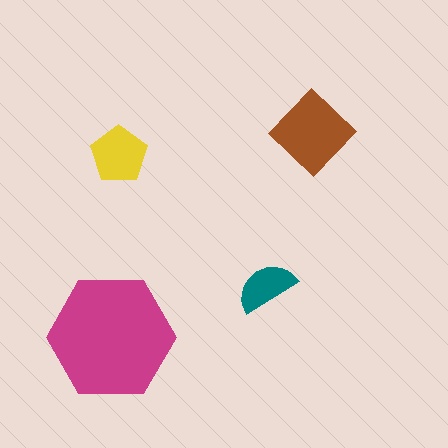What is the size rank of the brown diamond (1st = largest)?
2nd.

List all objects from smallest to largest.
The teal semicircle, the yellow pentagon, the brown diamond, the magenta hexagon.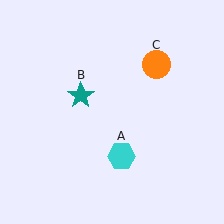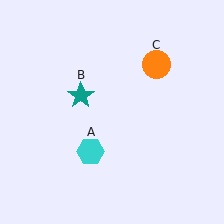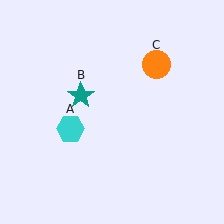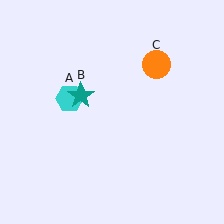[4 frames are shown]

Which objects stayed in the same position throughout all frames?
Teal star (object B) and orange circle (object C) remained stationary.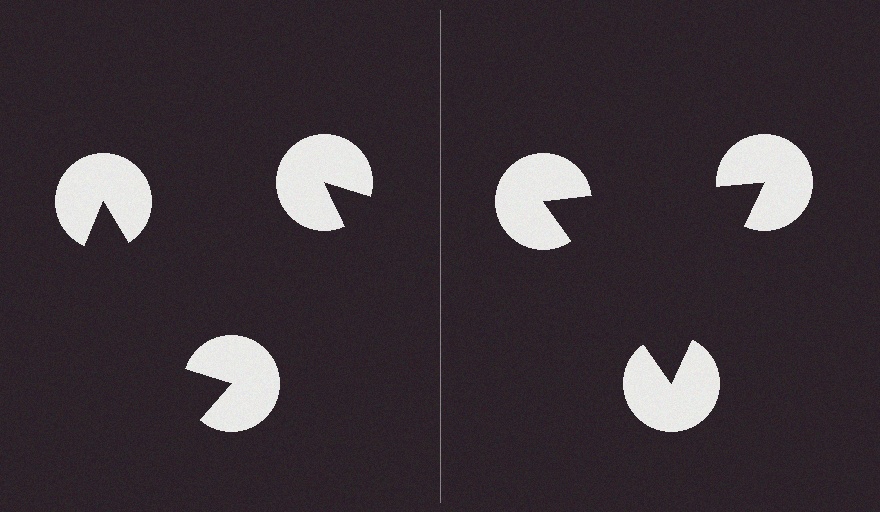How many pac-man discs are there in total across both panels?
6 — 3 on each side.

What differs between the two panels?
The pac-man discs are positioned identically on both sides; only the wedge orientations differ. On the right they align to a triangle; on the left they are misaligned.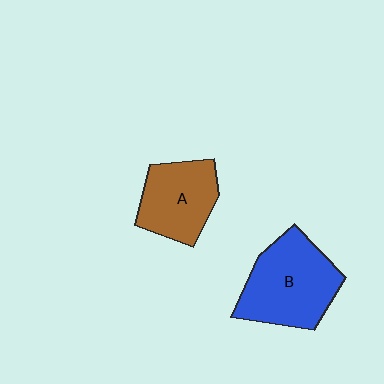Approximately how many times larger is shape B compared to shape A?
Approximately 1.3 times.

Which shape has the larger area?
Shape B (blue).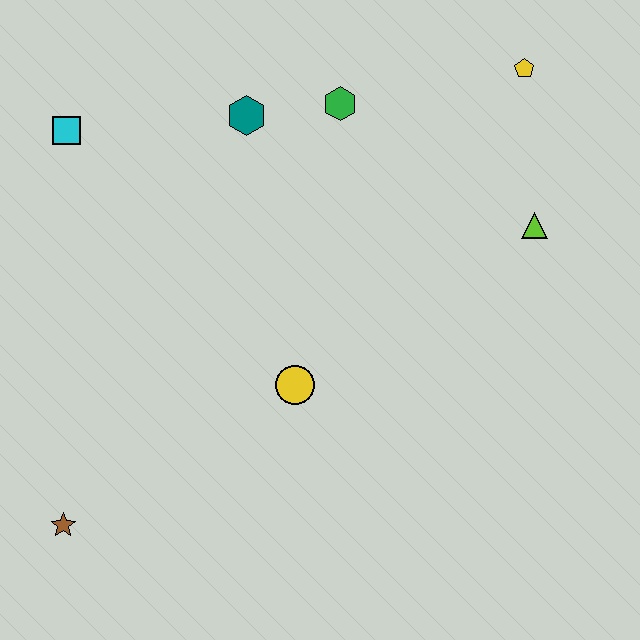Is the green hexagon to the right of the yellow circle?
Yes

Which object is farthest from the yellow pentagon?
The brown star is farthest from the yellow pentagon.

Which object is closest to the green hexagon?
The teal hexagon is closest to the green hexagon.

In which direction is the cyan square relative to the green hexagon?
The cyan square is to the left of the green hexagon.